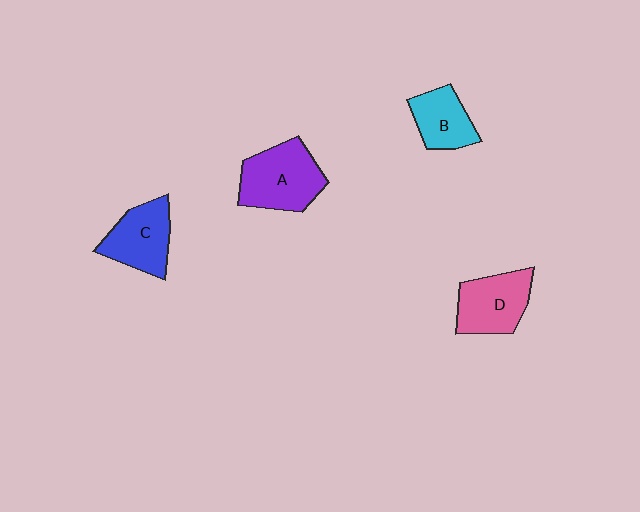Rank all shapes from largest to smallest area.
From largest to smallest: A (purple), D (pink), C (blue), B (cyan).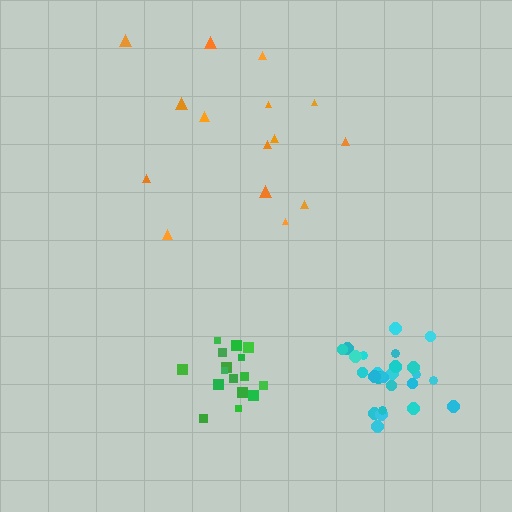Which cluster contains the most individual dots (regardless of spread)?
Cyan (27).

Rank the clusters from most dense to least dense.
cyan, green, orange.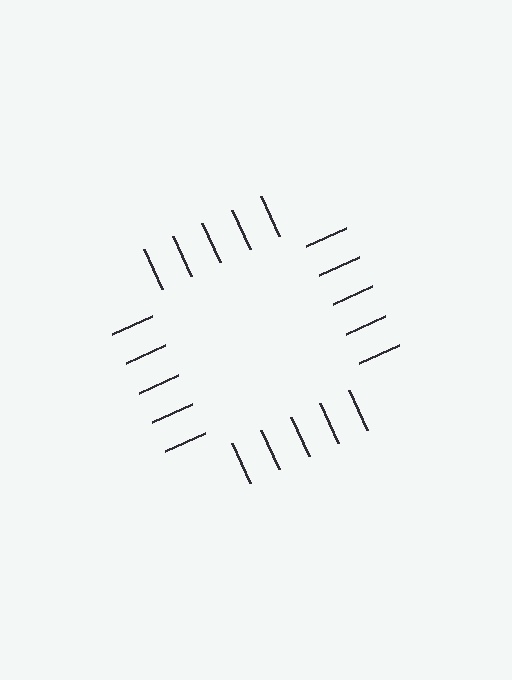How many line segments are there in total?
20 — 5 along each of the 4 edges.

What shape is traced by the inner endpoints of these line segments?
An illusory square — the line segments terminate on its edges but no continuous stroke is drawn.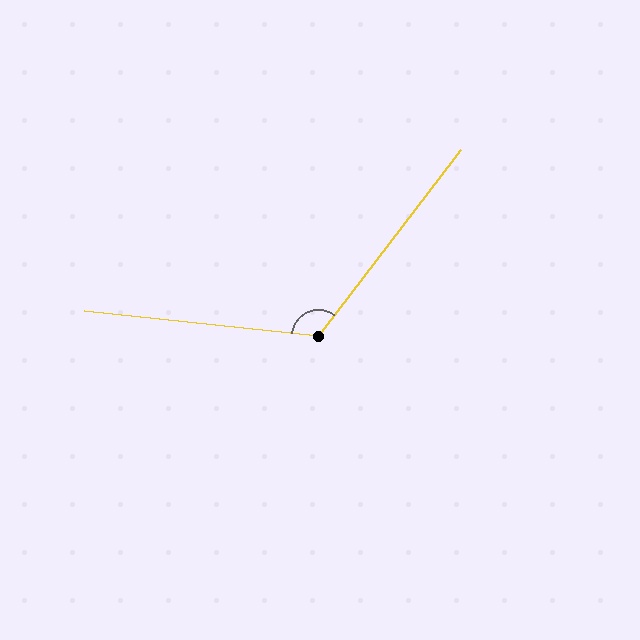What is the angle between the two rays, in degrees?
Approximately 121 degrees.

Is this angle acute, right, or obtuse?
It is obtuse.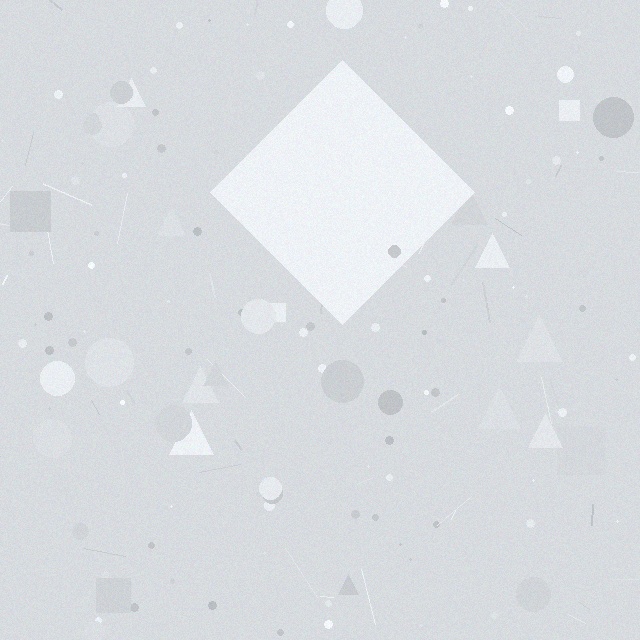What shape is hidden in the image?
A diamond is hidden in the image.